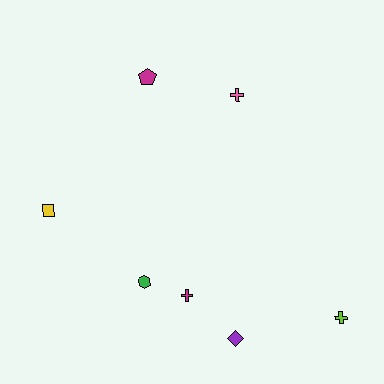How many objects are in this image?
There are 7 objects.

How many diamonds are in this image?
There is 1 diamond.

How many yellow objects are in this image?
There is 1 yellow object.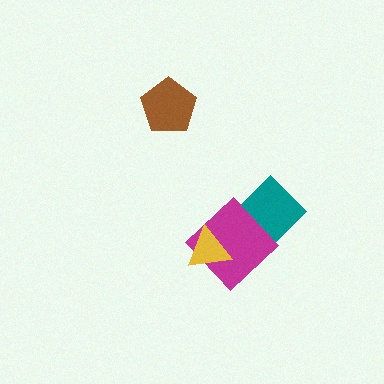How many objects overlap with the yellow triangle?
1 object overlaps with the yellow triangle.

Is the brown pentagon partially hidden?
No, no other shape covers it.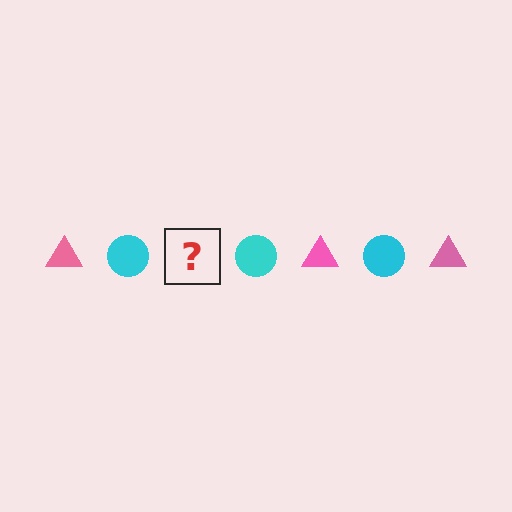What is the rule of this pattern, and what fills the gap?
The rule is that the pattern alternates between pink triangle and cyan circle. The gap should be filled with a pink triangle.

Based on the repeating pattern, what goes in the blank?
The blank should be a pink triangle.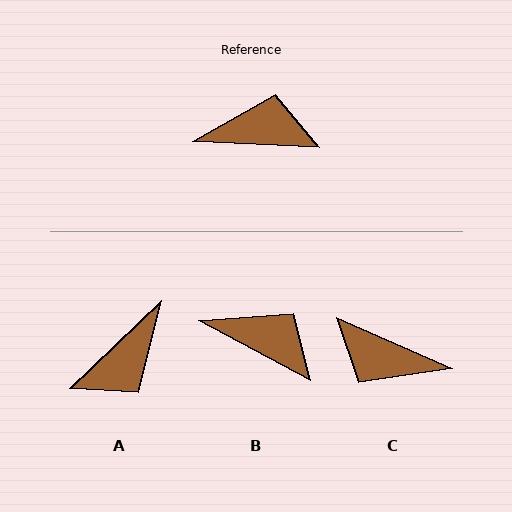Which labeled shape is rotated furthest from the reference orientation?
C, about 159 degrees away.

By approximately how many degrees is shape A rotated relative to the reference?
Approximately 134 degrees clockwise.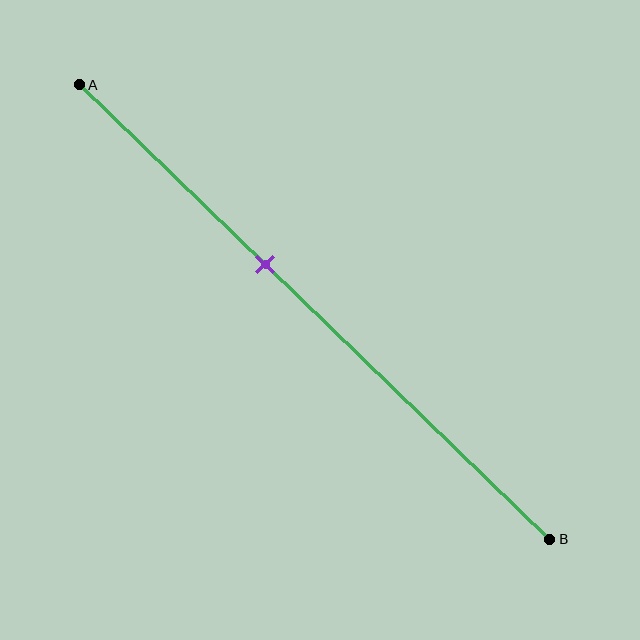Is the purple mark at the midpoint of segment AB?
No, the mark is at about 40% from A, not at the 50% midpoint.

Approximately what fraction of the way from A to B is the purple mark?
The purple mark is approximately 40% of the way from A to B.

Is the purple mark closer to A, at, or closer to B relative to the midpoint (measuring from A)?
The purple mark is closer to point A than the midpoint of segment AB.